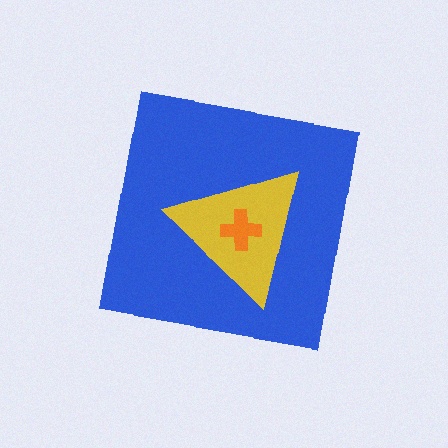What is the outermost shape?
The blue square.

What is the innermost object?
The orange cross.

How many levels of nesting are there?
3.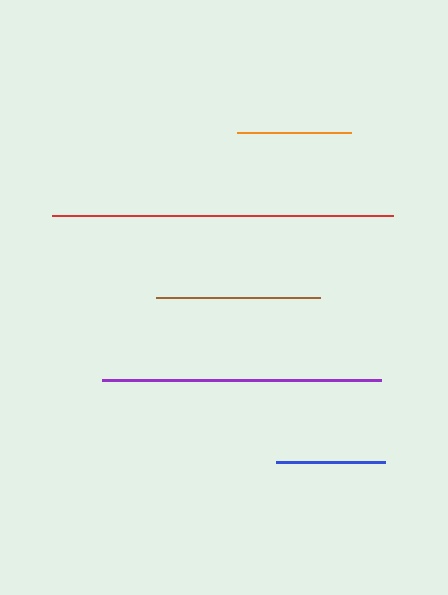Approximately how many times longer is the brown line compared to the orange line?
The brown line is approximately 1.4 times the length of the orange line.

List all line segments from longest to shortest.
From longest to shortest: red, purple, brown, orange, blue.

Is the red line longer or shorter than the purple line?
The red line is longer than the purple line.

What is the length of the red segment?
The red segment is approximately 341 pixels long.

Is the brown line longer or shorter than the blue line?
The brown line is longer than the blue line.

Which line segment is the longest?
The red line is the longest at approximately 341 pixels.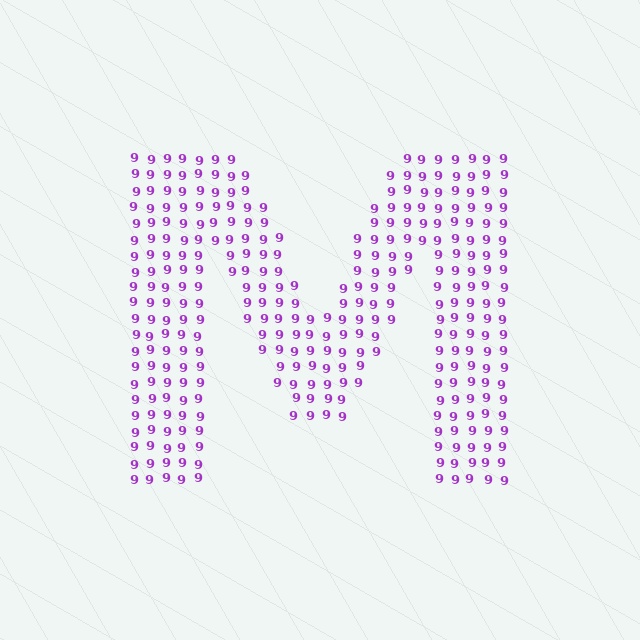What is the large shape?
The large shape is the letter M.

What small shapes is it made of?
It is made of small digit 9's.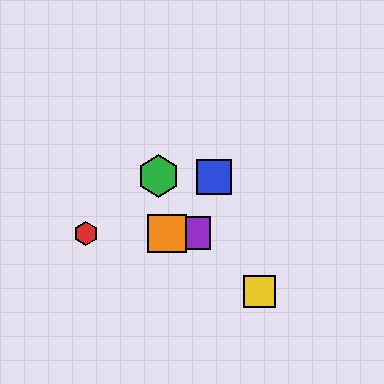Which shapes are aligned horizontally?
The red hexagon, the purple square, the orange square are aligned horizontally.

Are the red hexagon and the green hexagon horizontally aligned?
No, the red hexagon is at y≈233 and the green hexagon is at y≈176.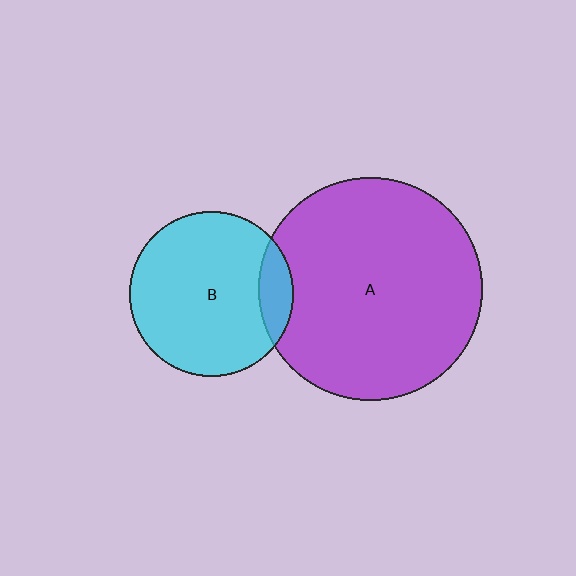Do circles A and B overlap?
Yes.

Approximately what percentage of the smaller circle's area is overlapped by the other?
Approximately 15%.